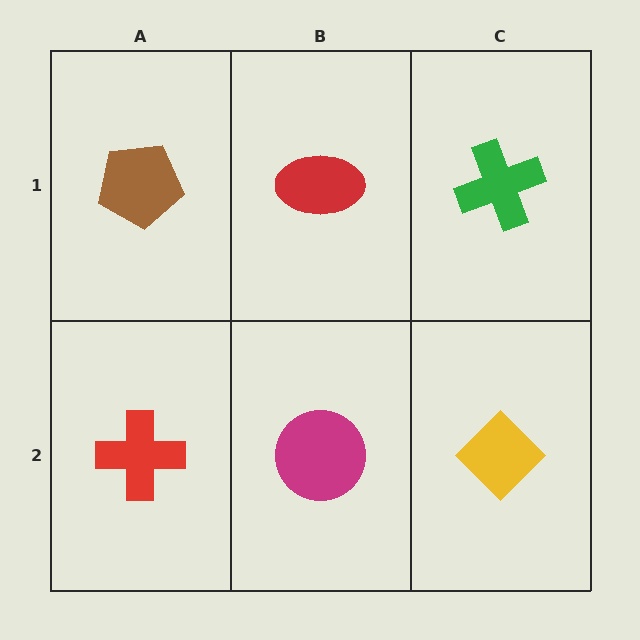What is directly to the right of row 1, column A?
A red ellipse.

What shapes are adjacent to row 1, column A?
A red cross (row 2, column A), a red ellipse (row 1, column B).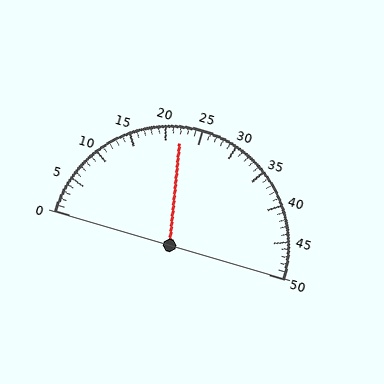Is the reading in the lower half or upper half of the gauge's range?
The reading is in the lower half of the range (0 to 50).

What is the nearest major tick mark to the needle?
The nearest major tick mark is 20.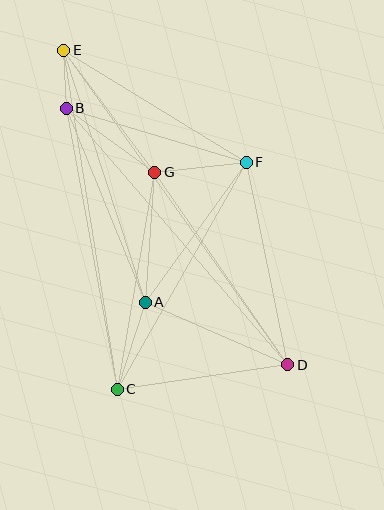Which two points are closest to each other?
Points B and E are closest to each other.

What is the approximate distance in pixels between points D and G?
The distance between D and G is approximately 234 pixels.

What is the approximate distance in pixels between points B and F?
The distance between B and F is approximately 188 pixels.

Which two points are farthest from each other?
Points D and E are farthest from each other.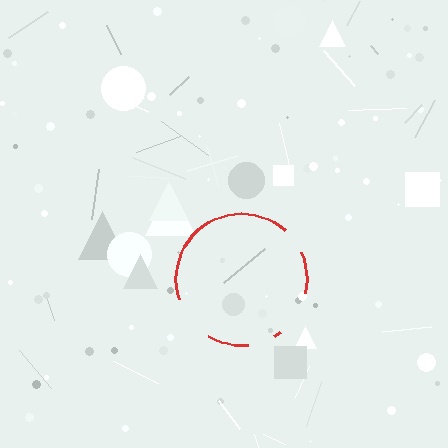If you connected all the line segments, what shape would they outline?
They would outline a circle.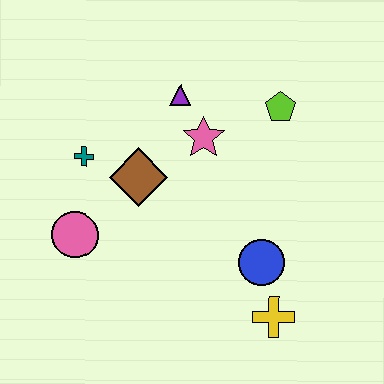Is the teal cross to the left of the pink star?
Yes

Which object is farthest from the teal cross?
The yellow cross is farthest from the teal cross.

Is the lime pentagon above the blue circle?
Yes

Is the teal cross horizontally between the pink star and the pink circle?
Yes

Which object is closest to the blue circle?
The yellow cross is closest to the blue circle.